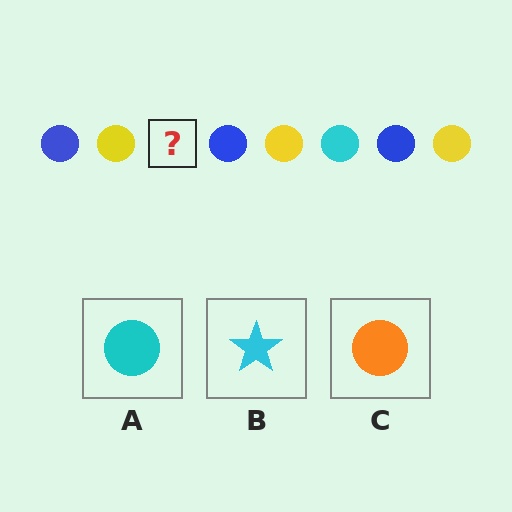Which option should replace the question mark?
Option A.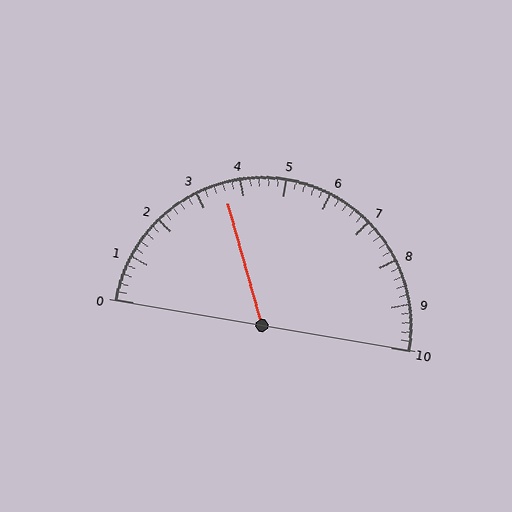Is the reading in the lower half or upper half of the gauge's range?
The reading is in the lower half of the range (0 to 10).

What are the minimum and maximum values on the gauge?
The gauge ranges from 0 to 10.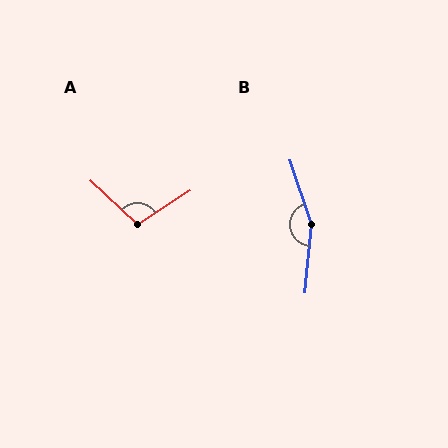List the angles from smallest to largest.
A (104°), B (156°).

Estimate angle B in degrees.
Approximately 156 degrees.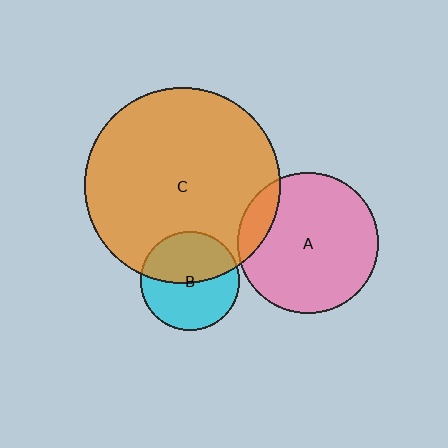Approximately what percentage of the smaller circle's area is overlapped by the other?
Approximately 15%.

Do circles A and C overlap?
Yes.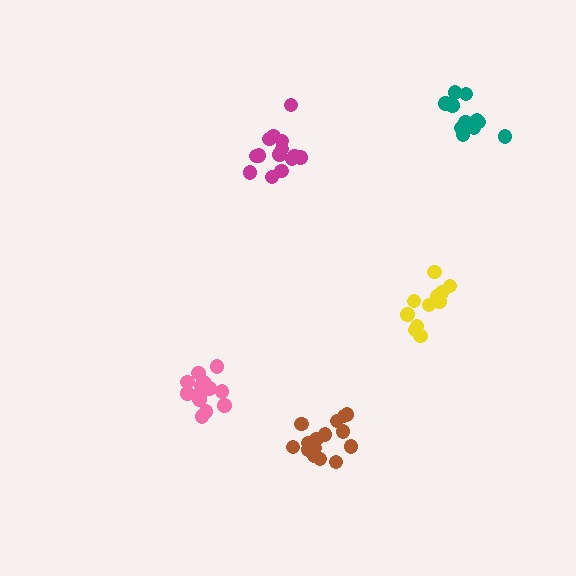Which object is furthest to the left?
The pink cluster is leftmost.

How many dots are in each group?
Group 1: 11 dots, Group 2: 14 dots, Group 3: 15 dots, Group 4: 16 dots, Group 5: 11 dots (67 total).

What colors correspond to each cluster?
The clusters are colored: yellow, magenta, brown, pink, teal.